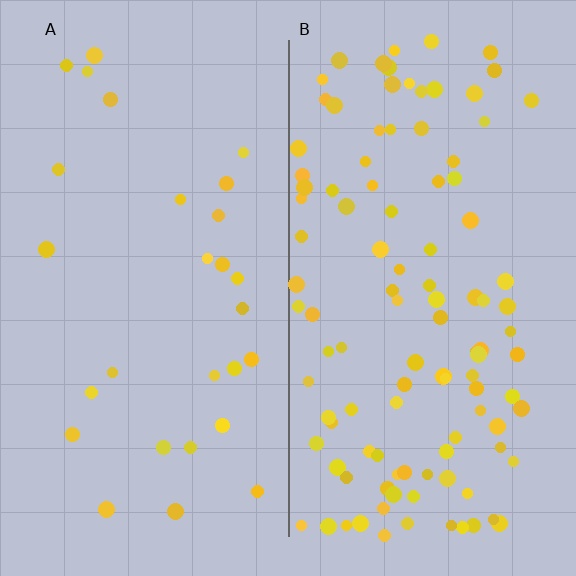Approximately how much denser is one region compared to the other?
Approximately 3.9× — region B over region A.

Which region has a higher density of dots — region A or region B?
B (the right).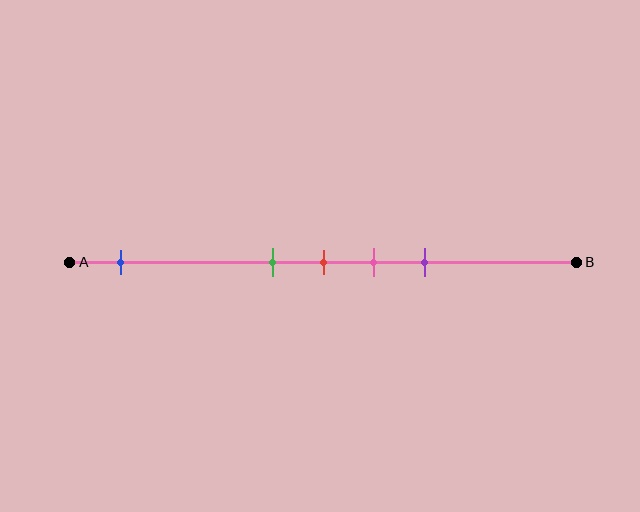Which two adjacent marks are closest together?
The green and red marks are the closest adjacent pair.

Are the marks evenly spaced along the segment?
No, the marks are not evenly spaced.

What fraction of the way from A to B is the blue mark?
The blue mark is approximately 10% (0.1) of the way from A to B.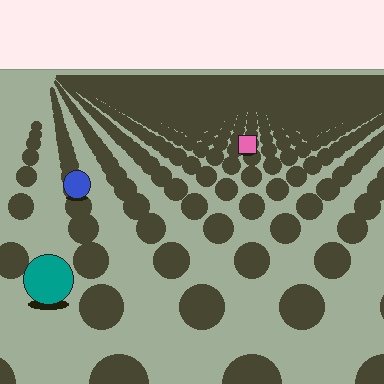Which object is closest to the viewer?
The teal circle is closest. The texture marks near it are larger and more spread out.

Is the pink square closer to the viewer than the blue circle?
No. The blue circle is closer — you can tell from the texture gradient: the ground texture is coarser near it.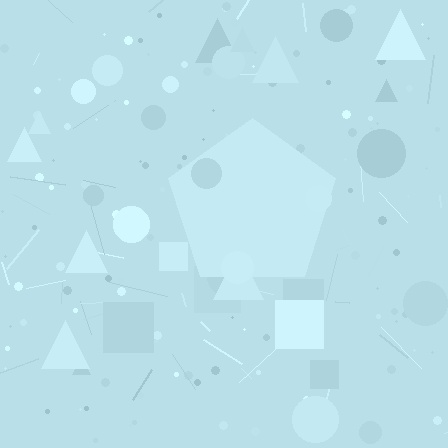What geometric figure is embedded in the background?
A pentagon is embedded in the background.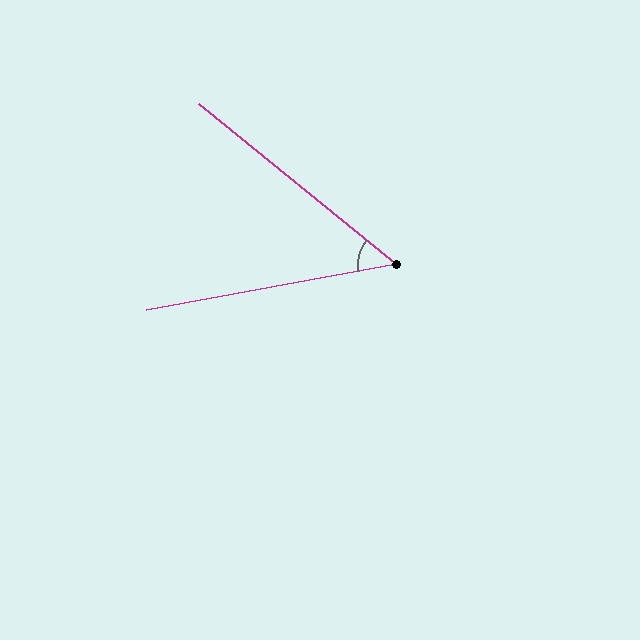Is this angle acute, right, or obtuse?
It is acute.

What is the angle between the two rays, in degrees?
Approximately 49 degrees.